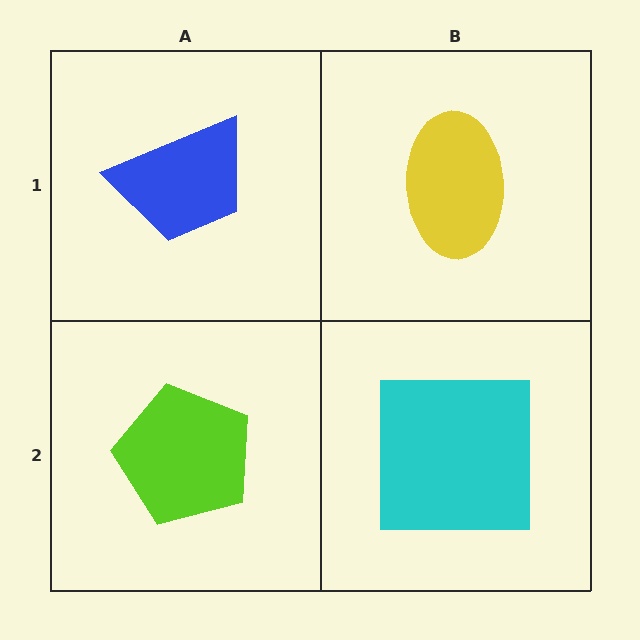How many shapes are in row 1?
2 shapes.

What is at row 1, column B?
A yellow ellipse.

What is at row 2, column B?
A cyan square.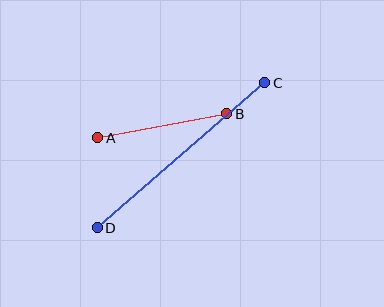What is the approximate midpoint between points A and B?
The midpoint is at approximately (162, 126) pixels.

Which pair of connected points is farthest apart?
Points C and D are farthest apart.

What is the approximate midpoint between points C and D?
The midpoint is at approximately (181, 155) pixels.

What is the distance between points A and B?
The distance is approximately 131 pixels.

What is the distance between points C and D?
The distance is approximately 222 pixels.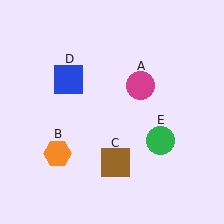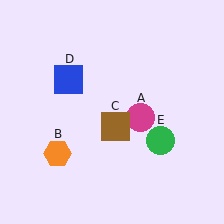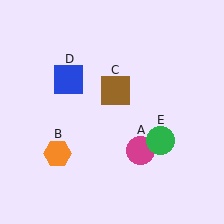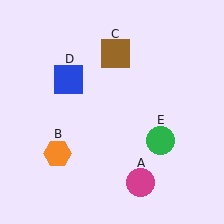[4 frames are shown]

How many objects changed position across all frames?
2 objects changed position: magenta circle (object A), brown square (object C).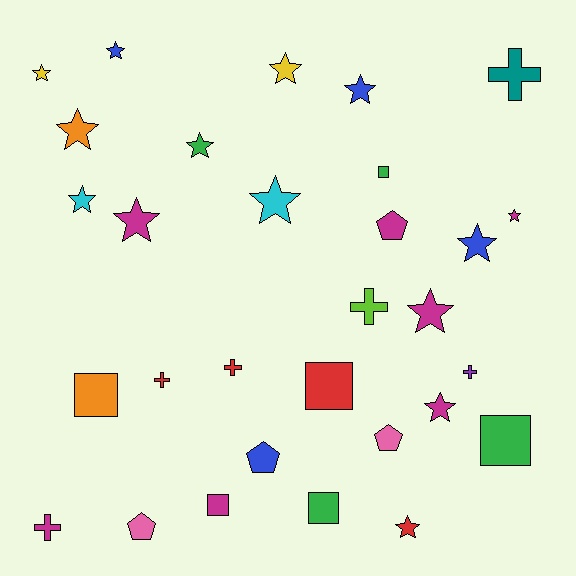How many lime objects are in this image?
There is 1 lime object.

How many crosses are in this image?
There are 6 crosses.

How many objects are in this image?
There are 30 objects.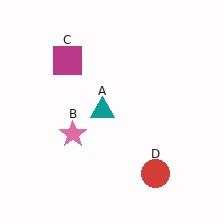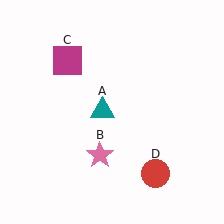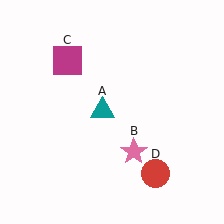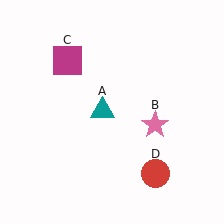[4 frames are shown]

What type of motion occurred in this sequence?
The pink star (object B) rotated counterclockwise around the center of the scene.